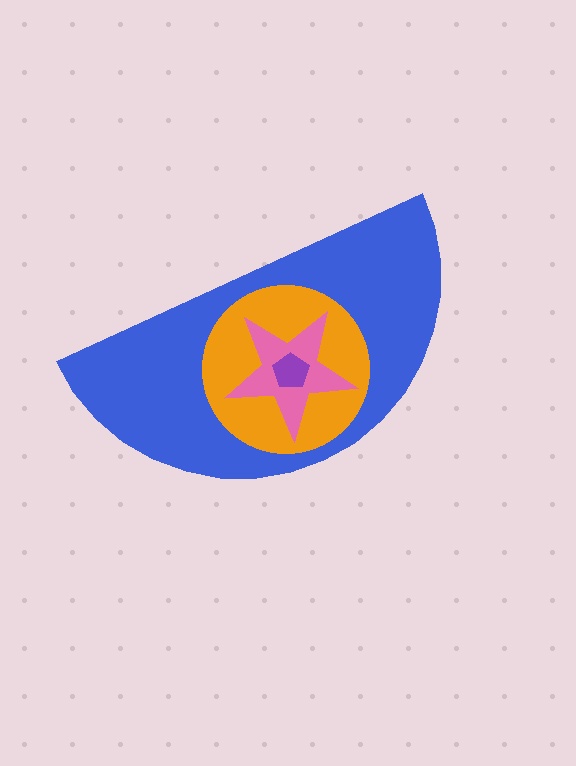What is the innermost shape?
The purple pentagon.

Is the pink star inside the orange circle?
Yes.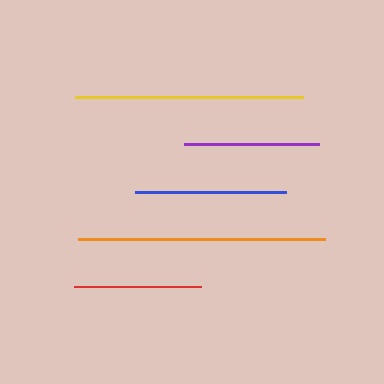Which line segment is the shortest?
The red line is the shortest at approximately 127 pixels.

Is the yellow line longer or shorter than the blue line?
The yellow line is longer than the blue line.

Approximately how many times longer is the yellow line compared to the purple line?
The yellow line is approximately 1.7 times the length of the purple line.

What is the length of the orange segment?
The orange segment is approximately 247 pixels long.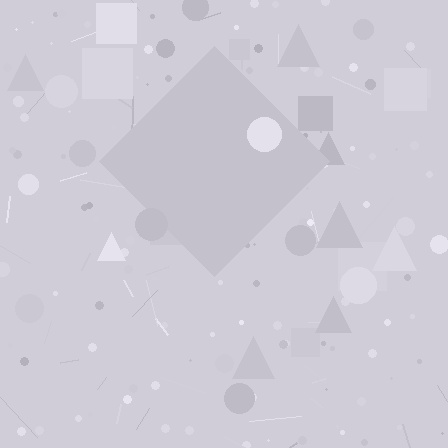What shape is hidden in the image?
A diamond is hidden in the image.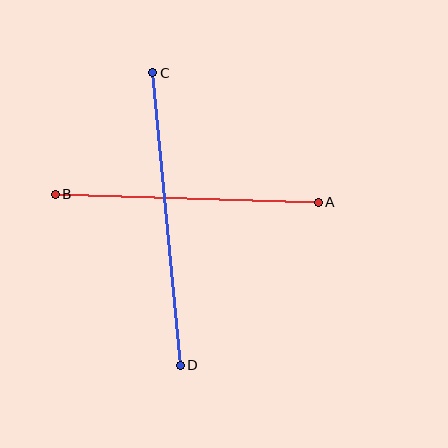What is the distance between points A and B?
The distance is approximately 263 pixels.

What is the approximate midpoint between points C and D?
The midpoint is at approximately (167, 219) pixels.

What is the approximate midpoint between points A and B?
The midpoint is at approximately (187, 198) pixels.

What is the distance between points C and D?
The distance is approximately 294 pixels.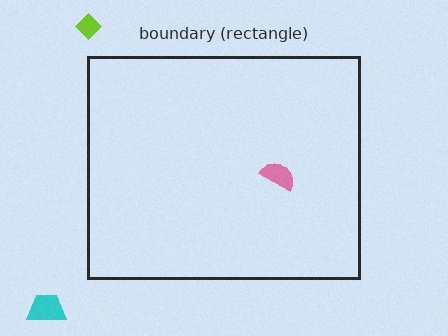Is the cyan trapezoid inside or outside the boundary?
Outside.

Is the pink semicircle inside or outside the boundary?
Inside.